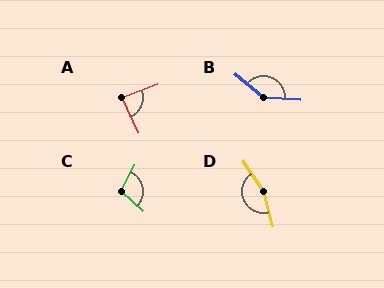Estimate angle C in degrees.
Approximately 106 degrees.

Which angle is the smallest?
A, at approximately 85 degrees.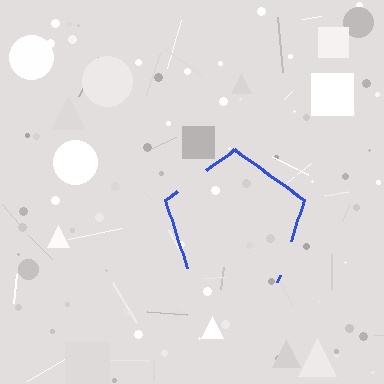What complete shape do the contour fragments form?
The contour fragments form a pentagon.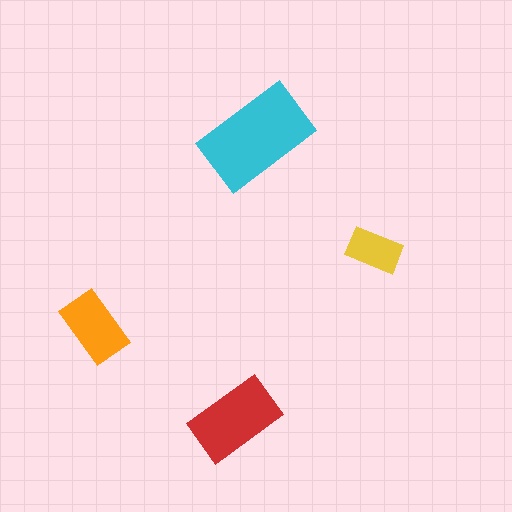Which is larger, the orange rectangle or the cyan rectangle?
The cyan one.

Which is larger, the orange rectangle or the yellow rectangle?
The orange one.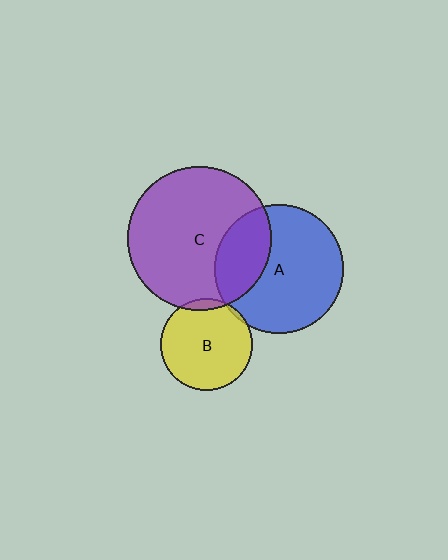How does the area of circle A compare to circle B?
Approximately 2.0 times.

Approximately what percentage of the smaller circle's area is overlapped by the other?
Approximately 30%.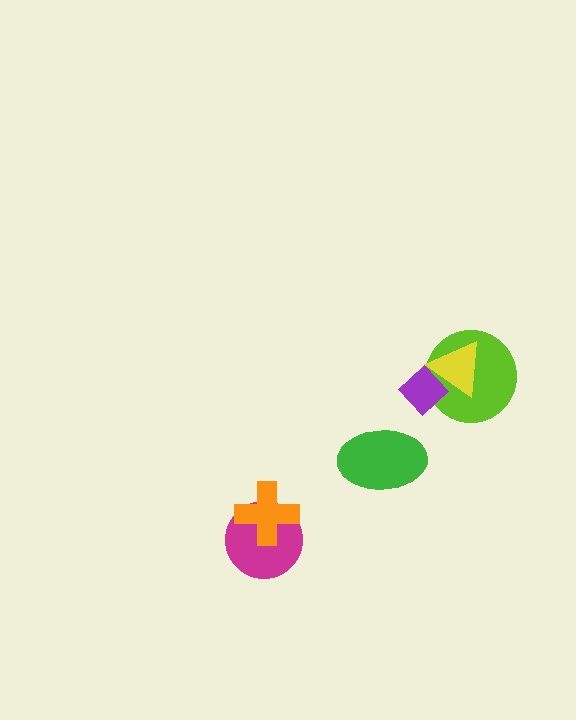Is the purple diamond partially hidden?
Yes, it is partially covered by another shape.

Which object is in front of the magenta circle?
The orange cross is in front of the magenta circle.